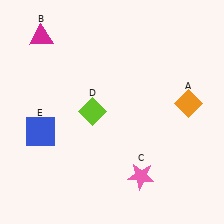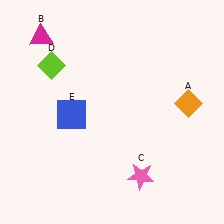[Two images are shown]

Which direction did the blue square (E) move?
The blue square (E) moved right.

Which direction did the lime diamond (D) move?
The lime diamond (D) moved up.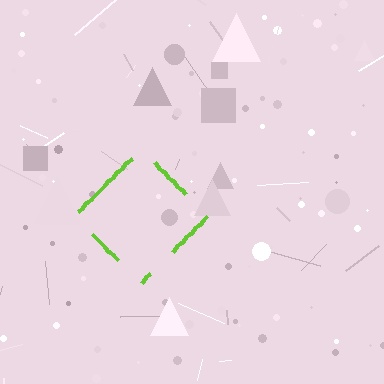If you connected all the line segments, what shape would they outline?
They would outline a diamond.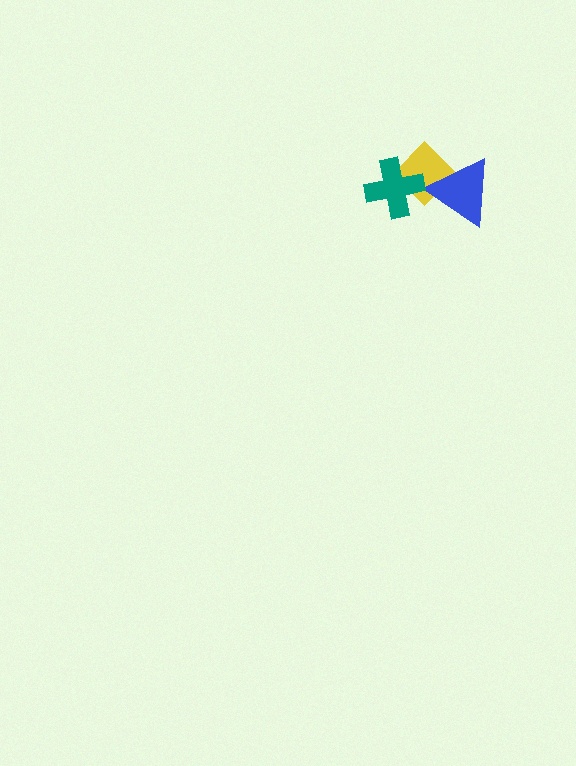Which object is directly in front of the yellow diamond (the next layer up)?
The blue triangle is directly in front of the yellow diamond.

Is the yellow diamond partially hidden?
Yes, it is partially covered by another shape.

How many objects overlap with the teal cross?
1 object overlaps with the teal cross.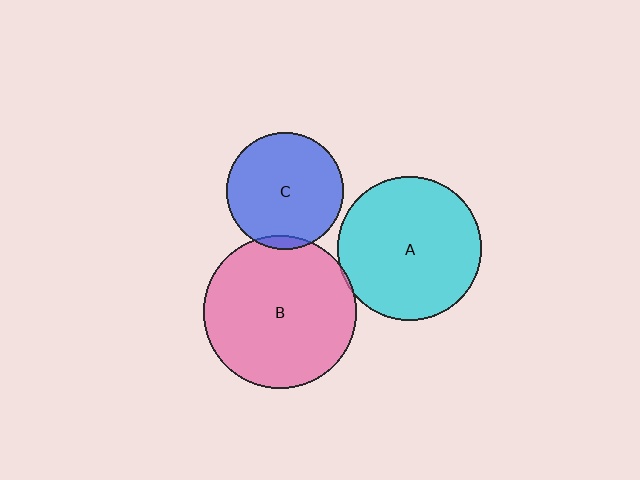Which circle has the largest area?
Circle B (pink).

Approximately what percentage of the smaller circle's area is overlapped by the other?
Approximately 5%.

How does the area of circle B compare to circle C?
Approximately 1.7 times.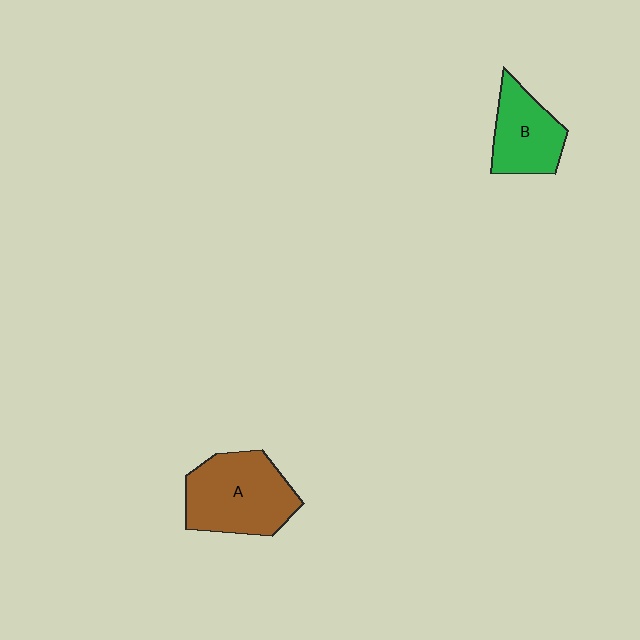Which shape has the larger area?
Shape A (brown).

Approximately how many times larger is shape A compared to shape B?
Approximately 1.5 times.